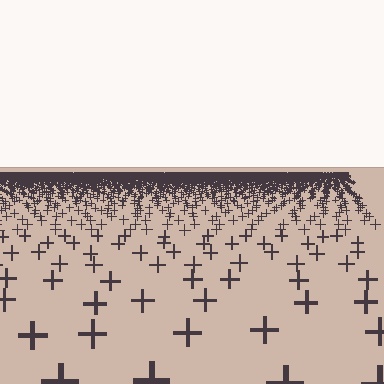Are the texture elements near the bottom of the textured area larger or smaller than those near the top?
Larger. Near the bottom, elements are closer to the viewer and appear at a bigger on-screen size.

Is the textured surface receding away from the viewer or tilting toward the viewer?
The surface is receding away from the viewer. Texture elements get smaller and denser toward the top.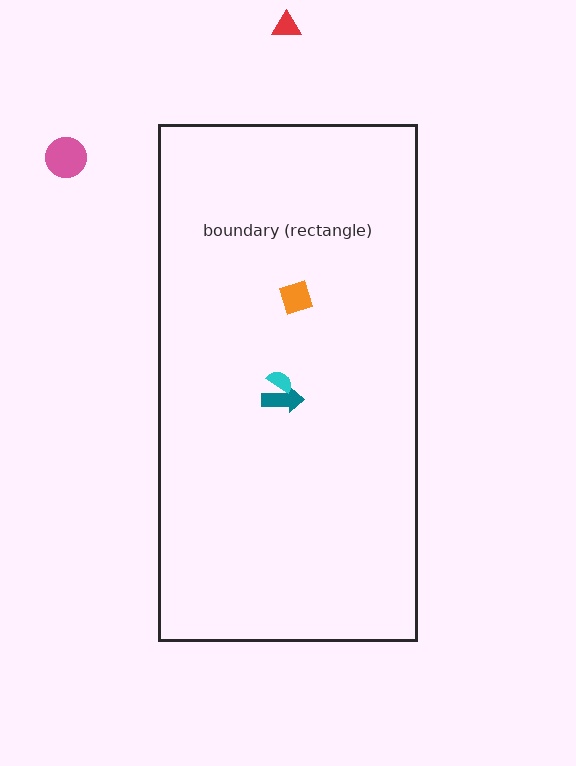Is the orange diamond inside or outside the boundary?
Inside.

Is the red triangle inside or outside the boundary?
Outside.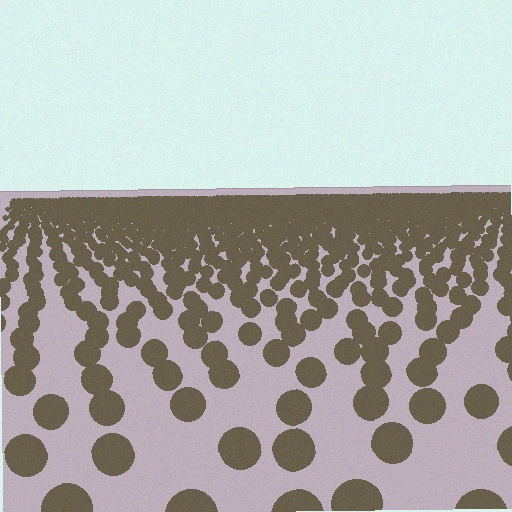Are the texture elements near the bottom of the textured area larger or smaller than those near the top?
Larger. Near the bottom, elements are closer to the viewer and appear at a bigger on-screen size.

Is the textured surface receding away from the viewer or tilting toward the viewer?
The surface is receding away from the viewer. Texture elements get smaller and denser toward the top.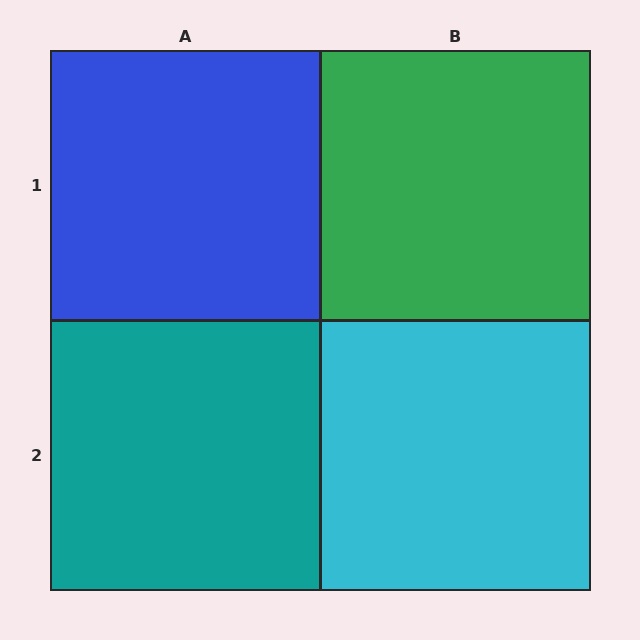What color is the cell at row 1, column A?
Blue.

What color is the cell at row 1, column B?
Green.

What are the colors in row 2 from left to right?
Teal, cyan.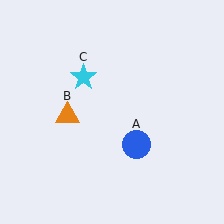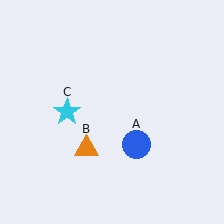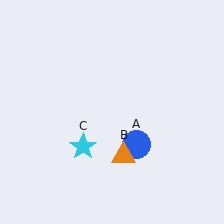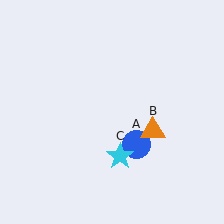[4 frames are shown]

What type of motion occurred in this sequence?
The orange triangle (object B), cyan star (object C) rotated counterclockwise around the center of the scene.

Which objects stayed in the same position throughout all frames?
Blue circle (object A) remained stationary.